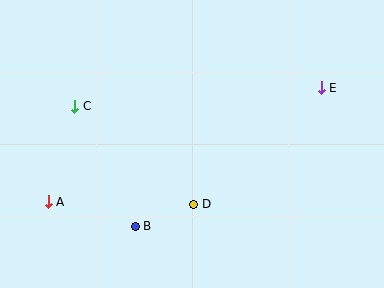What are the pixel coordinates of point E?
Point E is at (321, 88).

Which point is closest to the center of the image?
Point D at (194, 204) is closest to the center.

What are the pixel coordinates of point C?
Point C is at (75, 106).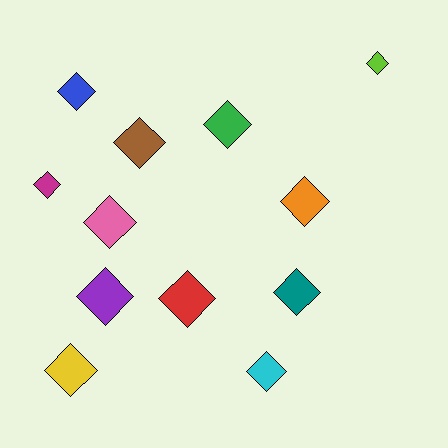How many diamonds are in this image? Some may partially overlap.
There are 12 diamonds.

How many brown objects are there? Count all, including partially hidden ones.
There is 1 brown object.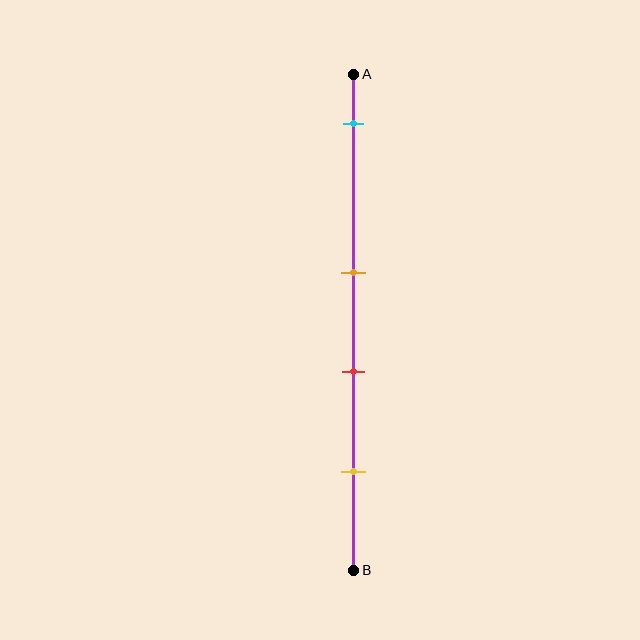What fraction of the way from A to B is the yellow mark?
The yellow mark is approximately 80% (0.8) of the way from A to B.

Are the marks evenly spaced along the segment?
No, the marks are not evenly spaced.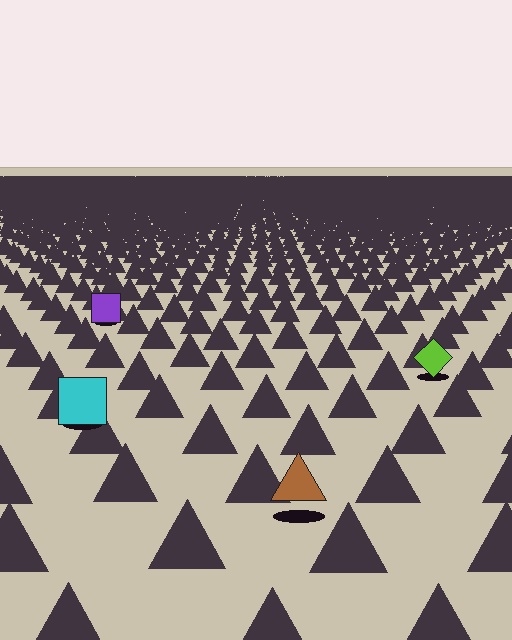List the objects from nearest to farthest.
From nearest to farthest: the brown triangle, the cyan square, the lime diamond, the purple square.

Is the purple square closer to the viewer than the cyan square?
No. The cyan square is closer — you can tell from the texture gradient: the ground texture is coarser near it.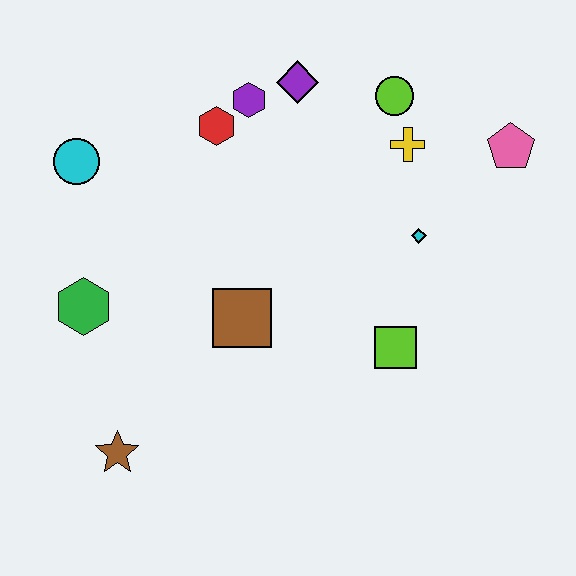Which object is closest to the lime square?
The cyan diamond is closest to the lime square.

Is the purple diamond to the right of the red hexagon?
Yes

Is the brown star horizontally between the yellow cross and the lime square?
No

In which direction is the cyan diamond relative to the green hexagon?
The cyan diamond is to the right of the green hexagon.